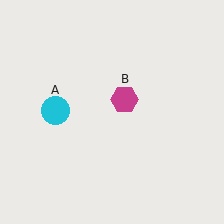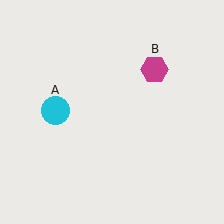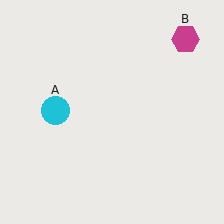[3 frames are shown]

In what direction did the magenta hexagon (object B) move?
The magenta hexagon (object B) moved up and to the right.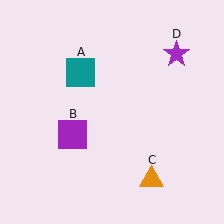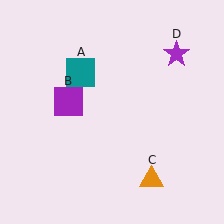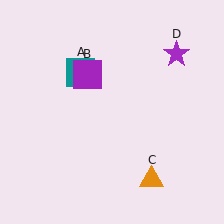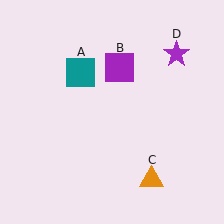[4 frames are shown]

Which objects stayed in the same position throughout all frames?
Teal square (object A) and orange triangle (object C) and purple star (object D) remained stationary.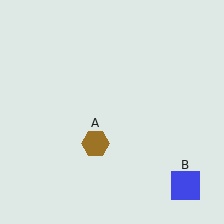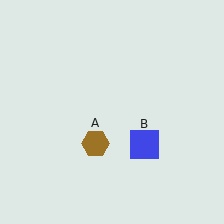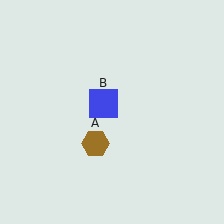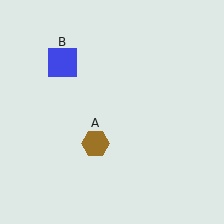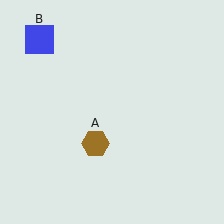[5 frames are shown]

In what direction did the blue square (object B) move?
The blue square (object B) moved up and to the left.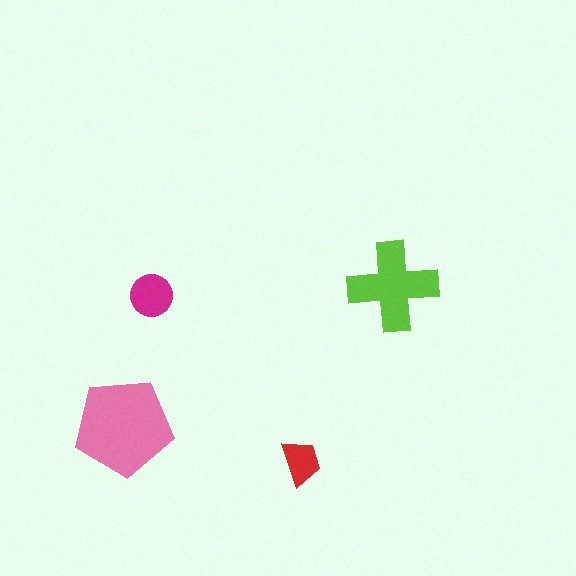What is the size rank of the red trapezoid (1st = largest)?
4th.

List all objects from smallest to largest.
The red trapezoid, the magenta circle, the lime cross, the pink pentagon.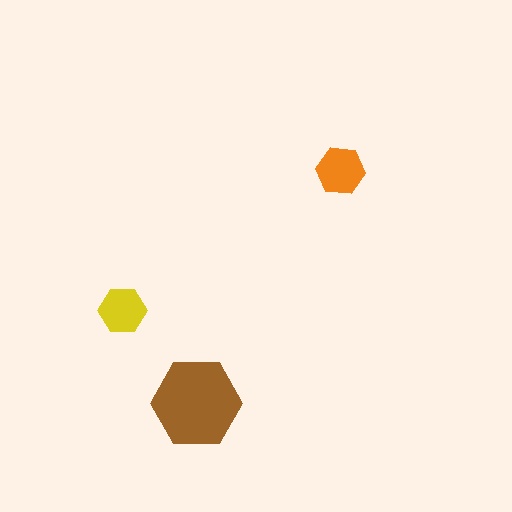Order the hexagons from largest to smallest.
the brown one, the orange one, the yellow one.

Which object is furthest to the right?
The orange hexagon is rightmost.